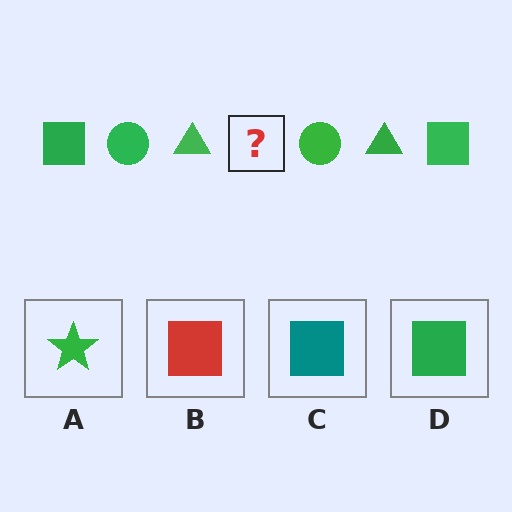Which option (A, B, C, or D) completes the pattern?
D.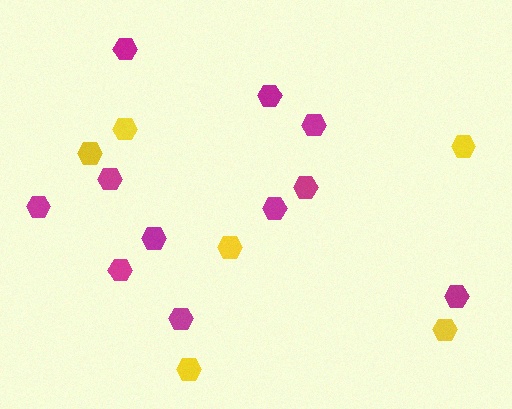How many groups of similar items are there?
There are 2 groups: one group of magenta hexagons (11) and one group of yellow hexagons (6).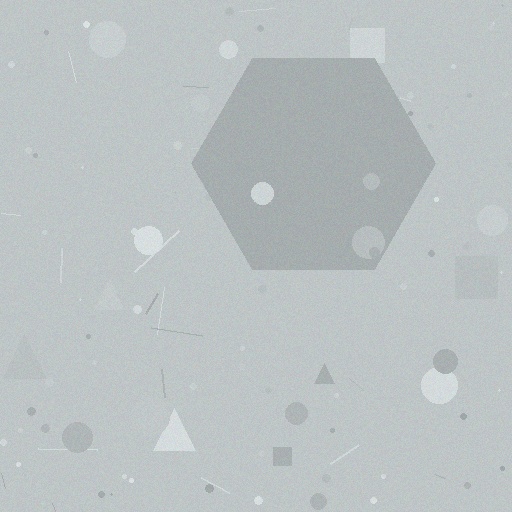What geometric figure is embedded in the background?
A hexagon is embedded in the background.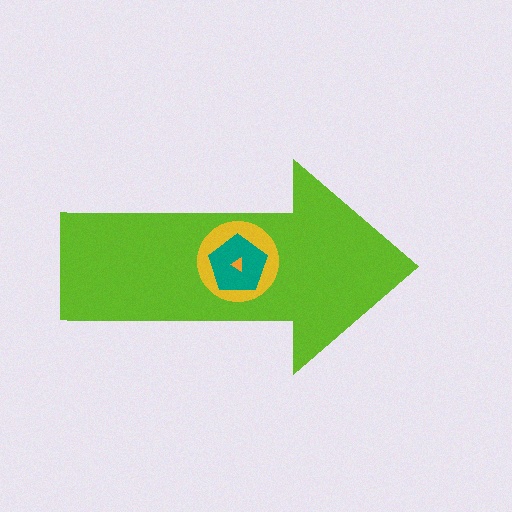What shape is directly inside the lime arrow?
The yellow circle.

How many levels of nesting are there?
4.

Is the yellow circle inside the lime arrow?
Yes.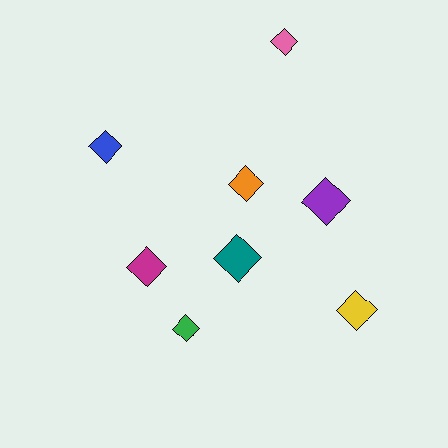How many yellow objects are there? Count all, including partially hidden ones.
There is 1 yellow object.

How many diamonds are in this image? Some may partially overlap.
There are 8 diamonds.